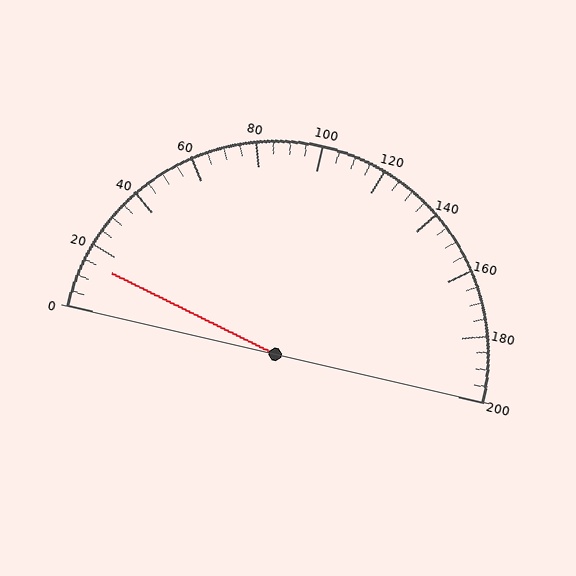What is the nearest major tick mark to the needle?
The nearest major tick mark is 20.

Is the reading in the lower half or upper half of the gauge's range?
The reading is in the lower half of the range (0 to 200).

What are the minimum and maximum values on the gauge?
The gauge ranges from 0 to 200.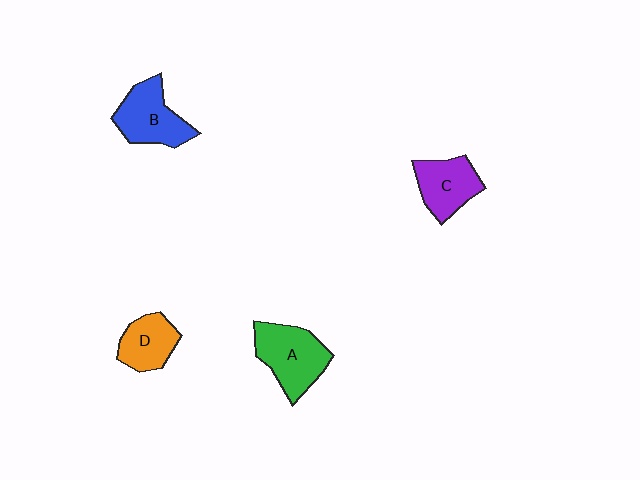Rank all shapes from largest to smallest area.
From largest to smallest: A (green), B (blue), C (purple), D (orange).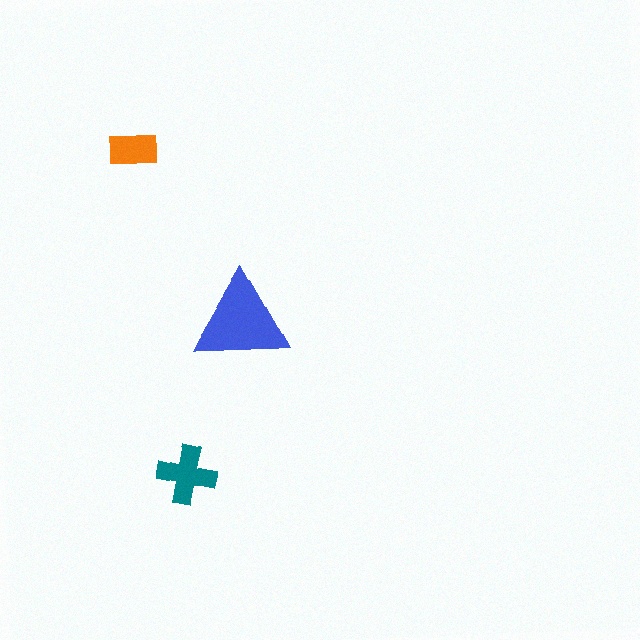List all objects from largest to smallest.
The blue triangle, the teal cross, the orange rectangle.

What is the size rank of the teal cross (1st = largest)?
2nd.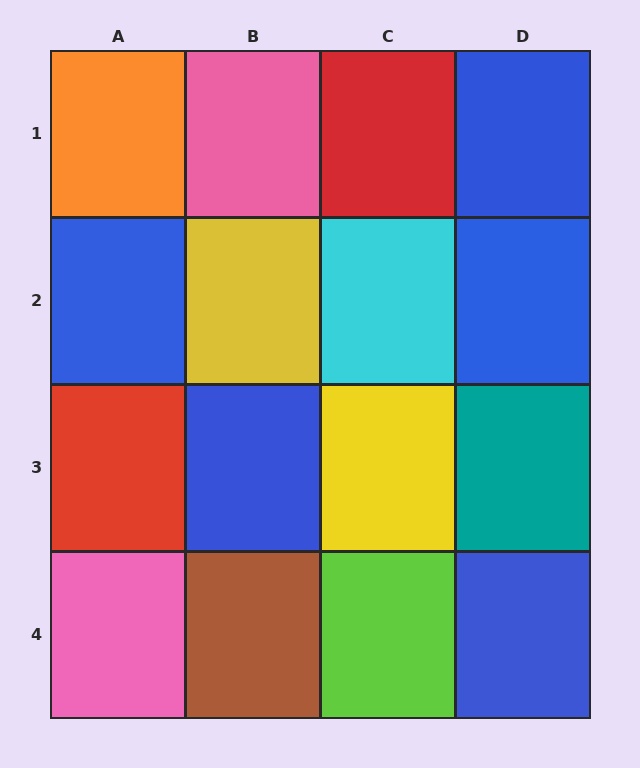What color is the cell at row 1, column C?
Red.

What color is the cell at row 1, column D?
Blue.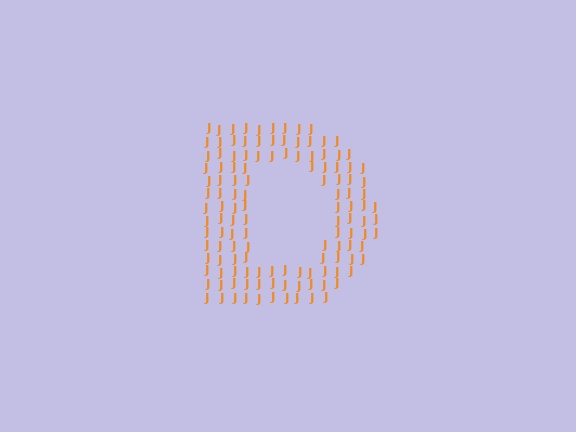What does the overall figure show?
The overall figure shows the letter D.